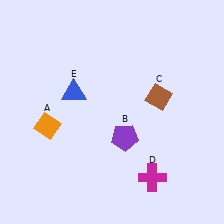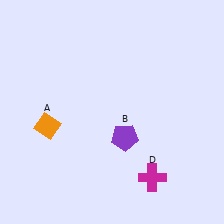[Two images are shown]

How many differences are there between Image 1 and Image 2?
There are 2 differences between the two images.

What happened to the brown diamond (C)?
The brown diamond (C) was removed in Image 2. It was in the top-right area of Image 1.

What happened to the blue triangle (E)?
The blue triangle (E) was removed in Image 2. It was in the top-left area of Image 1.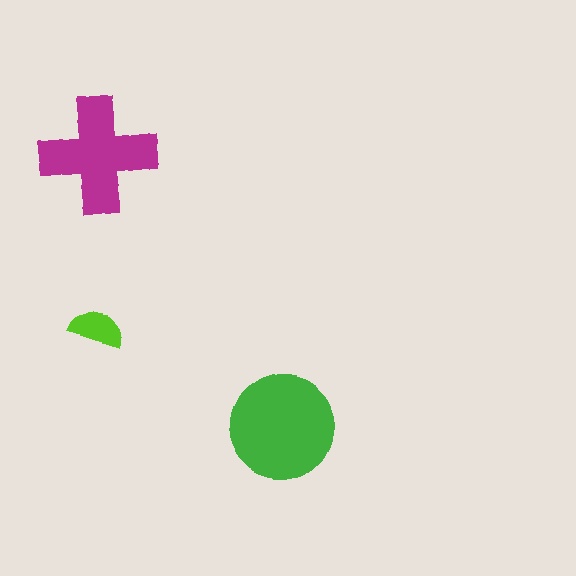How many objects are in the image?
There are 3 objects in the image.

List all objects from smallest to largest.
The lime semicircle, the magenta cross, the green circle.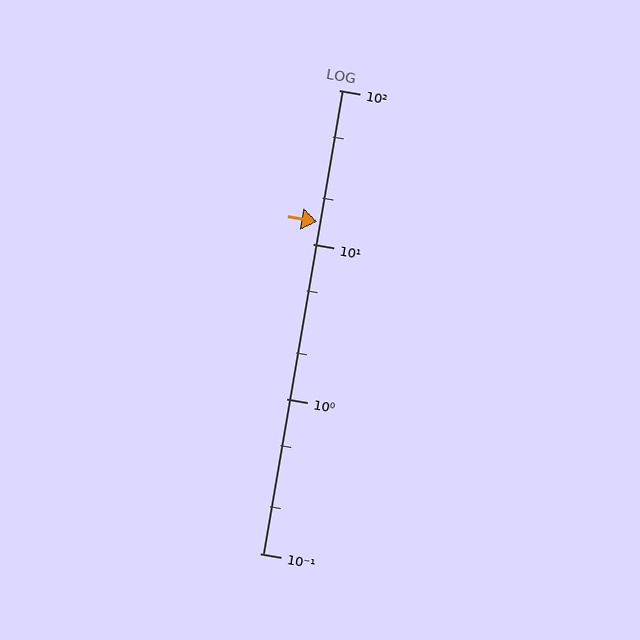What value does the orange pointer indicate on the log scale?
The pointer indicates approximately 14.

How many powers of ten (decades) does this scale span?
The scale spans 3 decades, from 0.1 to 100.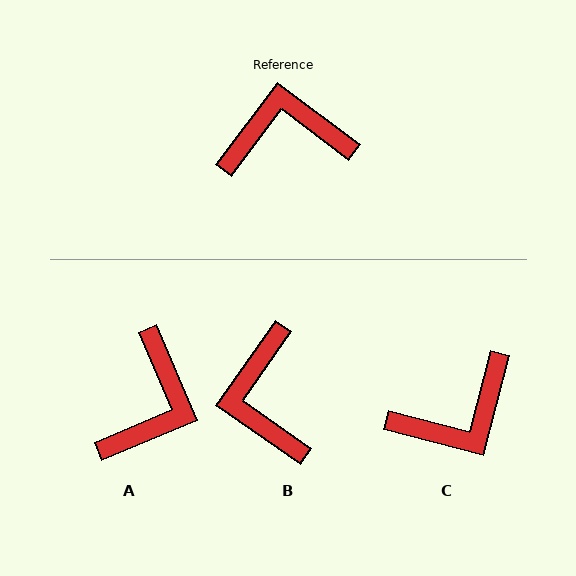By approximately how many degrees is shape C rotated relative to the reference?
Approximately 158 degrees clockwise.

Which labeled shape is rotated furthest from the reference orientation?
C, about 158 degrees away.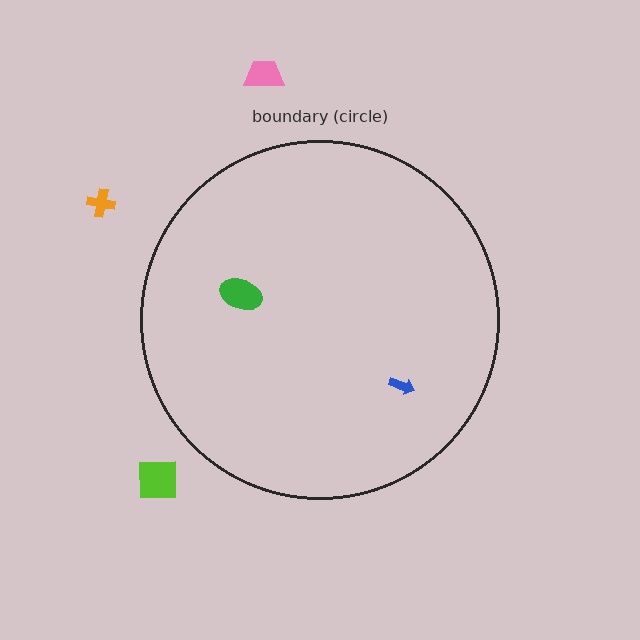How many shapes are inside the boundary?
2 inside, 3 outside.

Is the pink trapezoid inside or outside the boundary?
Outside.